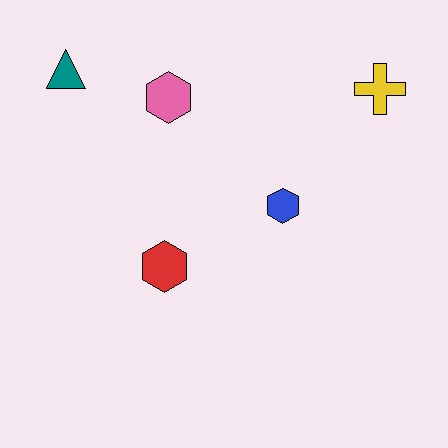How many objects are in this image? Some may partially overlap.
There are 5 objects.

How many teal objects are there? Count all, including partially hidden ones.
There is 1 teal object.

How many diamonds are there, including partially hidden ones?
There are no diamonds.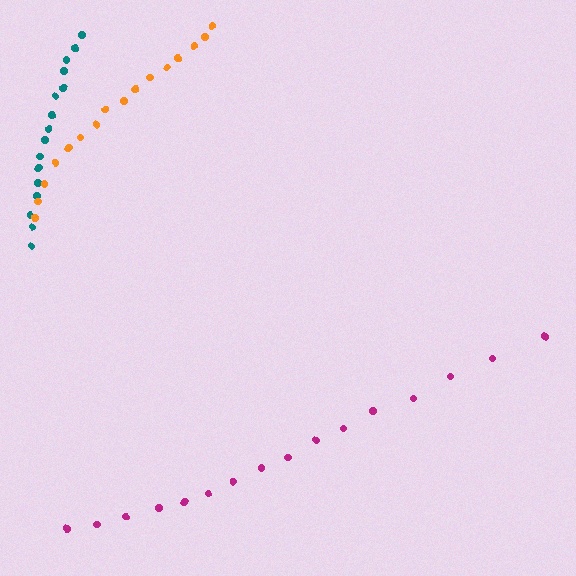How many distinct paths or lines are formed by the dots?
There are 3 distinct paths.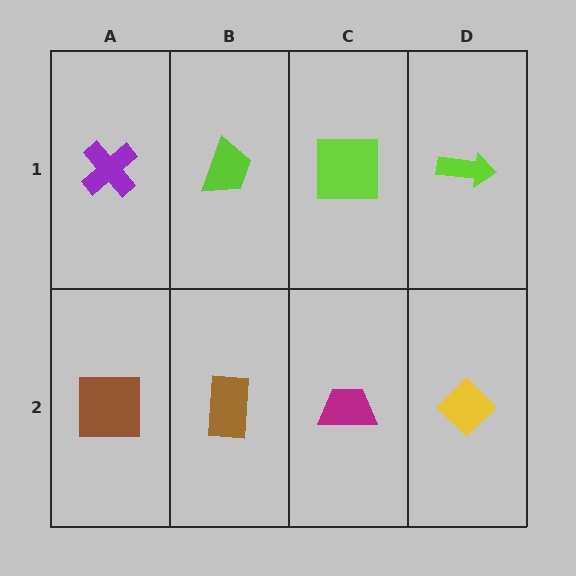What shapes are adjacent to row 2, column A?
A purple cross (row 1, column A), a brown rectangle (row 2, column B).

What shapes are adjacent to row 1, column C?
A magenta trapezoid (row 2, column C), a lime trapezoid (row 1, column B), a lime arrow (row 1, column D).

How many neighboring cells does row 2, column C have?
3.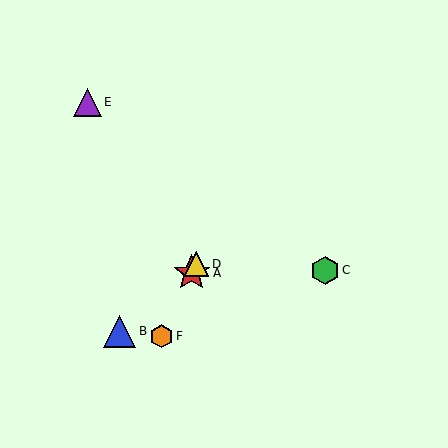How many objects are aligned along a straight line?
3 objects (A, D, F) are aligned along a straight line.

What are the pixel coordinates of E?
Object E is at (87, 102).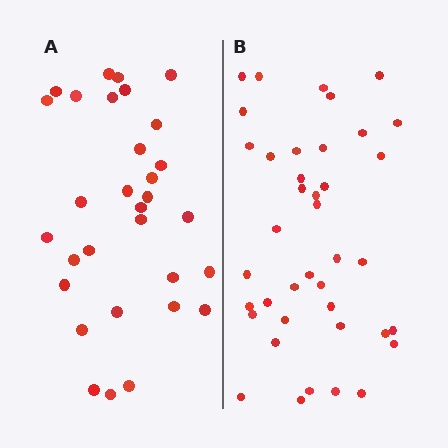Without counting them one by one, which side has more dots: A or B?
Region B (the right region) has more dots.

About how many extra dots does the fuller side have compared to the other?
Region B has roughly 8 or so more dots than region A.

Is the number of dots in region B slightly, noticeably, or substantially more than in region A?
Region B has noticeably more, but not dramatically so. The ratio is roughly 1.3 to 1.